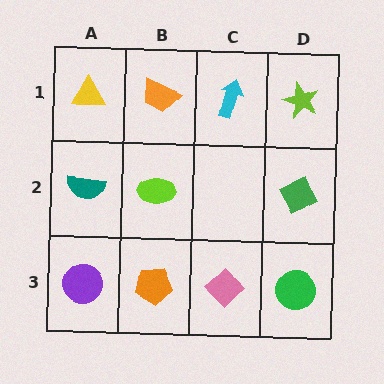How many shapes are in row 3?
4 shapes.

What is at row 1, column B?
An orange trapezoid.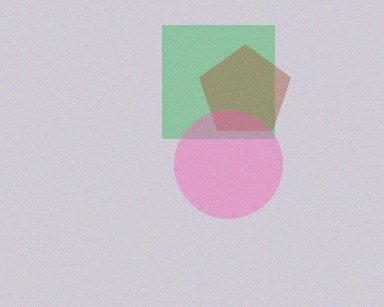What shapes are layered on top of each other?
The layered shapes are: a green square, a brown pentagon, a pink circle.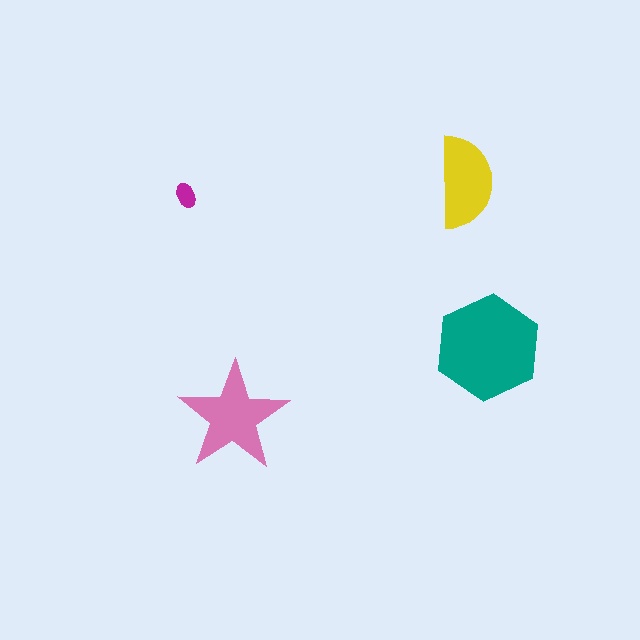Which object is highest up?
The yellow semicircle is topmost.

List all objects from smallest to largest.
The magenta ellipse, the yellow semicircle, the pink star, the teal hexagon.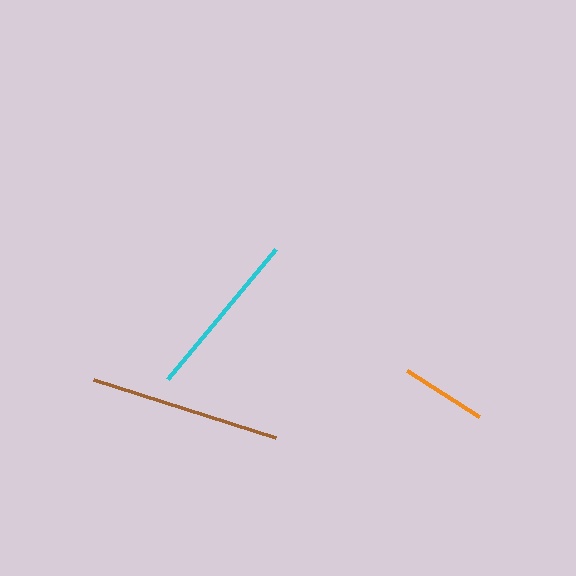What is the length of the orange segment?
The orange segment is approximately 86 pixels long.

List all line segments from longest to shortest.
From longest to shortest: brown, cyan, orange.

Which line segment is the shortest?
The orange line is the shortest at approximately 86 pixels.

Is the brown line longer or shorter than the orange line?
The brown line is longer than the orange line.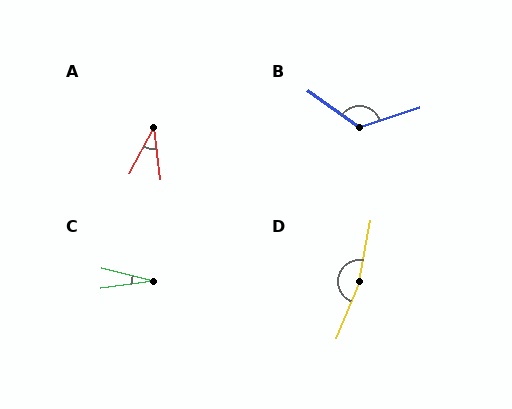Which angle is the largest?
D, at approximately 168 degrees.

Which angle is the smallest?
C, at approximately 22 degrees.